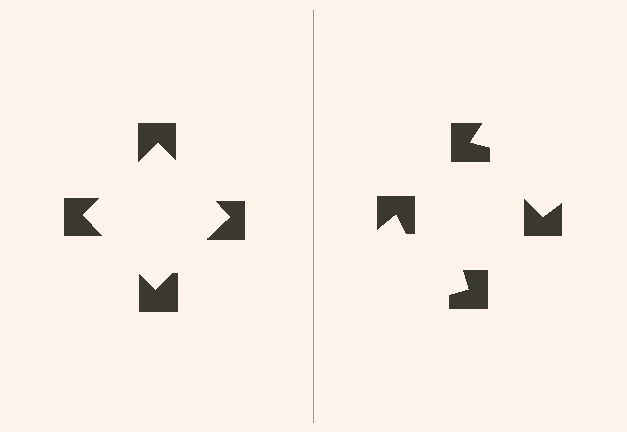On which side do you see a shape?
An illusory square appears on the left side. On the right side the wedge cuts are rotated, so no coherent shape forms.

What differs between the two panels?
The notched squares are positioned identically on both sides; only the wedge orientations differ. On the left they align to a square; on the right they are misaligned.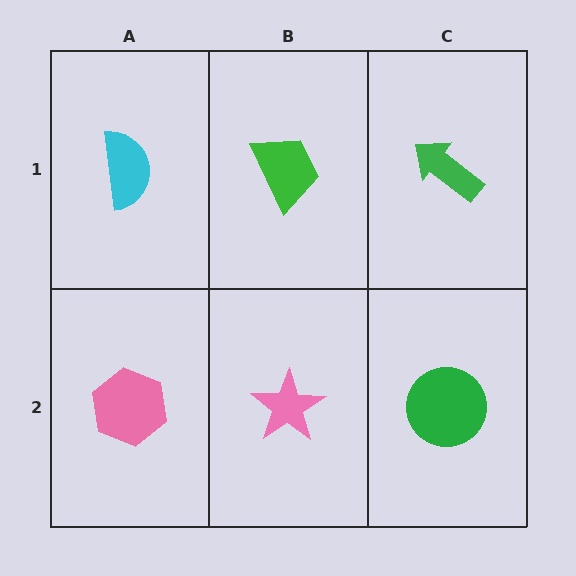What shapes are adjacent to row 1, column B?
A pink star (row 2, column B), a cyan semicircle (row 1, column A), a green arrow (row 1, column C).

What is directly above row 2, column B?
A green trapezoid.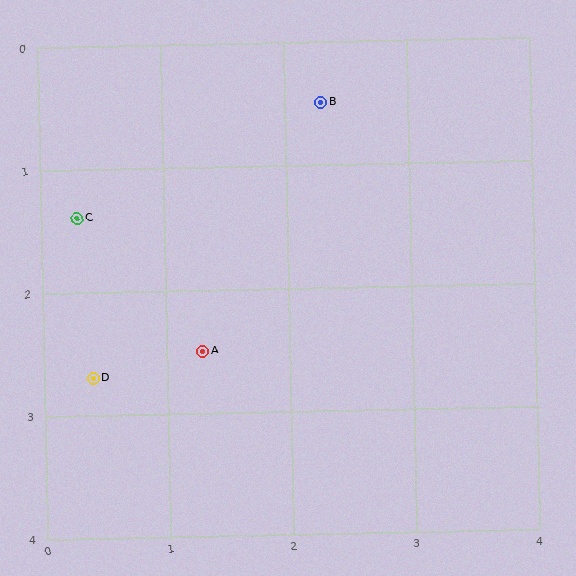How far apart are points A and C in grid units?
Points A and C are about 1.5 grid units apart.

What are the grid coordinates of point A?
Point A is at approximately (1.3, 2.5).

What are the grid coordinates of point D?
Point D is at approximately (0.4, 2.7).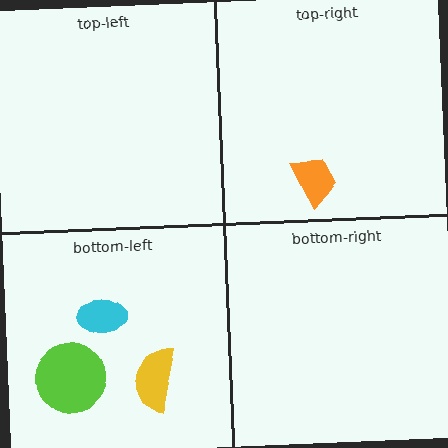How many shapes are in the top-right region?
1.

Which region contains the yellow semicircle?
The bottom-left region.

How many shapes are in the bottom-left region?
3.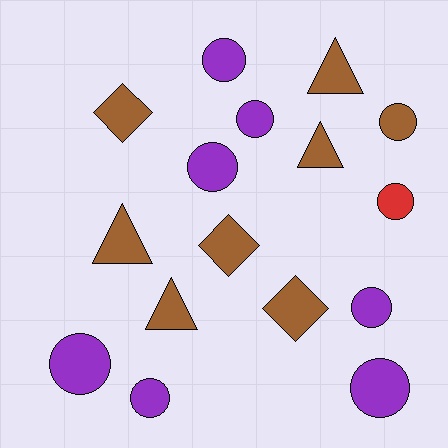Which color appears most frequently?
Brown, with 8 objects.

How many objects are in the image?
There are 16 objects.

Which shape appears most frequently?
Circle, with 9 objects.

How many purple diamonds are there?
There are no purple diamonds.